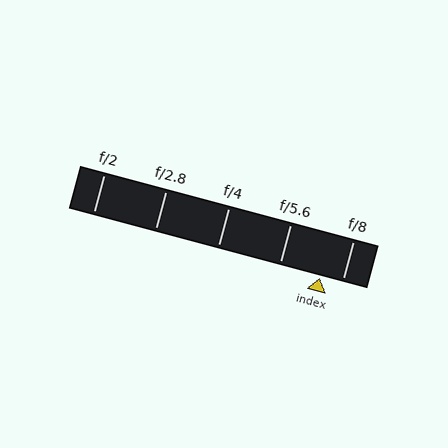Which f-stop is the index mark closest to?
The index mark is closest to f/8.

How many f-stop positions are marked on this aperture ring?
There are 5 f-stop positions marked.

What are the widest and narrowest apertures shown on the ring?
The widest aperture shown is f/2 and the narrowest is f/8.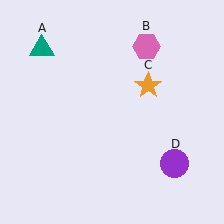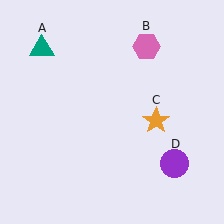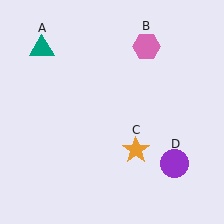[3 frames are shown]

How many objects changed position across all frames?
1 object changed position: orange star (object C).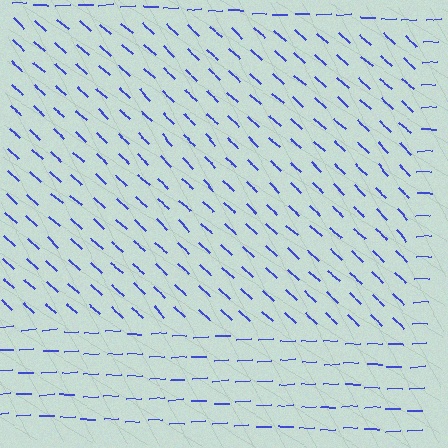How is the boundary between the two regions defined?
The boundary is defined purely by a change in line orientation (approximately 45 degrees difference). All lines are the same color and thickness.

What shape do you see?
I see a rectangle.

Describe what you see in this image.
The image is filled with small blue line segments. A rectangle region in the image has lines oriented differently from the surrounding lines, creating a visible texture boundary.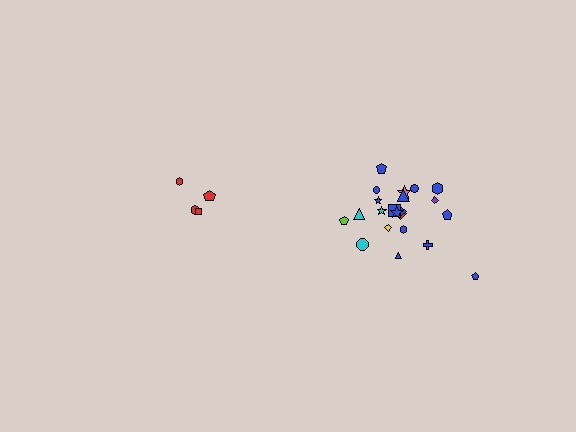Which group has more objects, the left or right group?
The right group.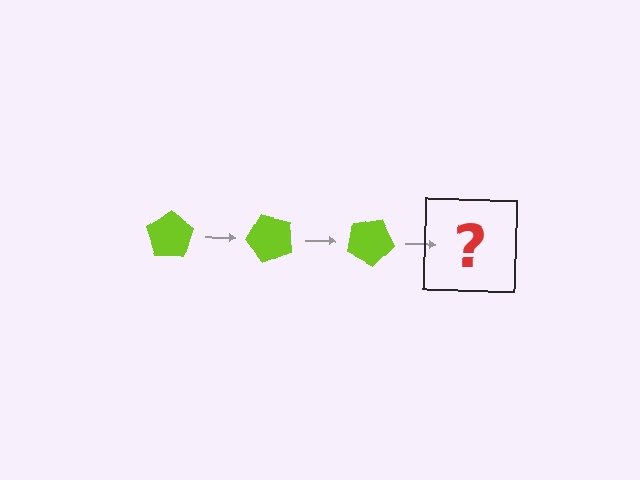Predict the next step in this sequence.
The next step is a lime pentagon rotated 150 degrees.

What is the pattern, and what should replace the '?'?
The pattern is that the pentagon rotates 50 degrees each step. The '?' should be a lime pentagon rotated 150 degrees.